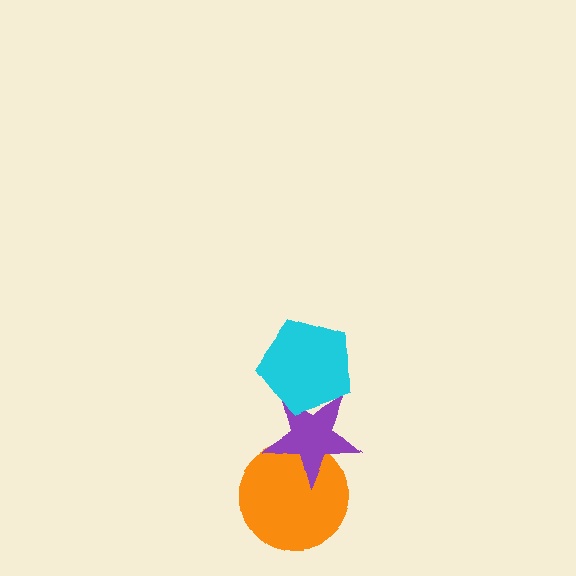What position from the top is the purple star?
The purple star is 2nd from the top.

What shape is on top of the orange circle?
The purple star is on top of the orange circle.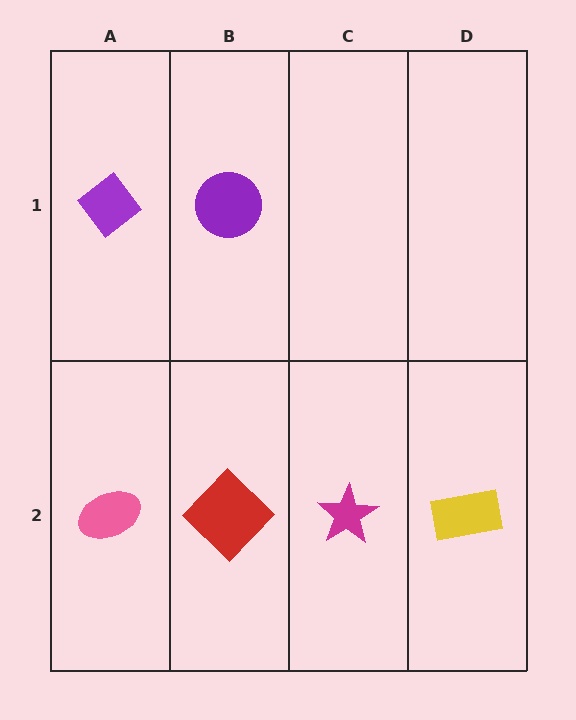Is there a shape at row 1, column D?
No, that cell is empty.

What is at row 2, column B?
A red diamond.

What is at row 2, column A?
A pink ellipse.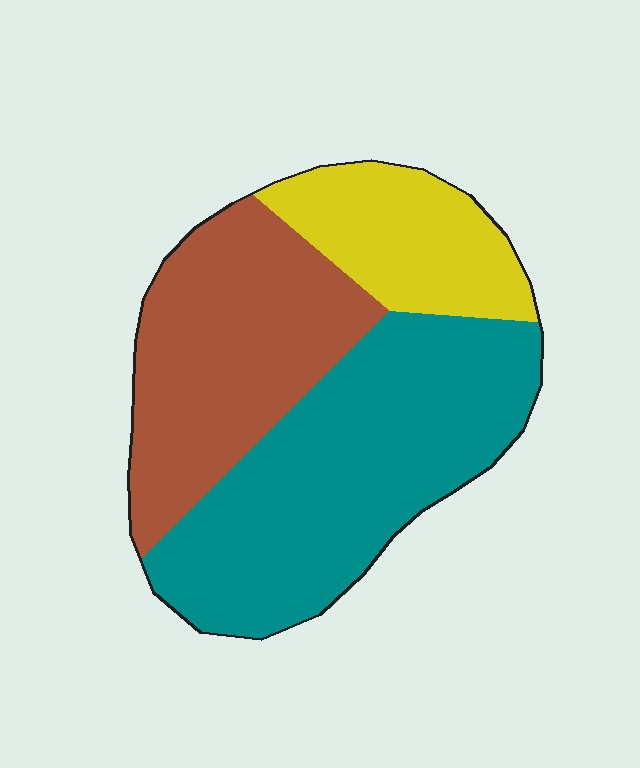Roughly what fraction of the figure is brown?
Brown takes up between a quarter and a half of the figure.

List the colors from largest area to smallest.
From largest to smallest: teal, brown, yellow.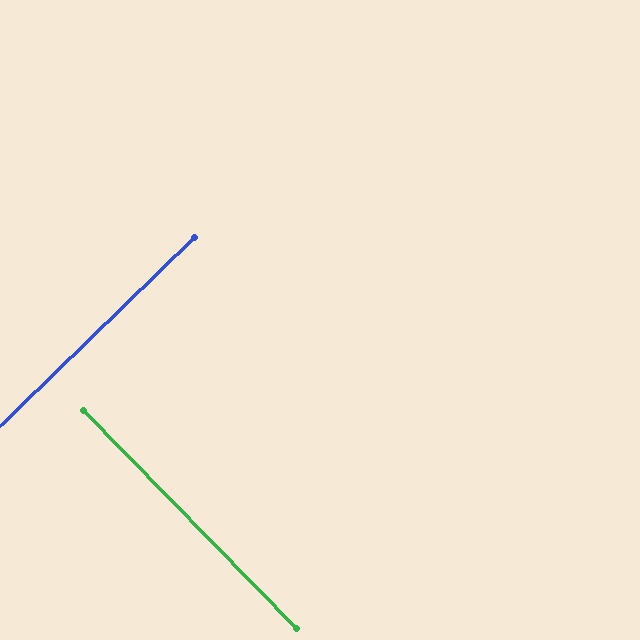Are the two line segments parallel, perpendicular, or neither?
Perpendicular — they meet at approximately 90°.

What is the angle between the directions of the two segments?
Approximately 90 degrees.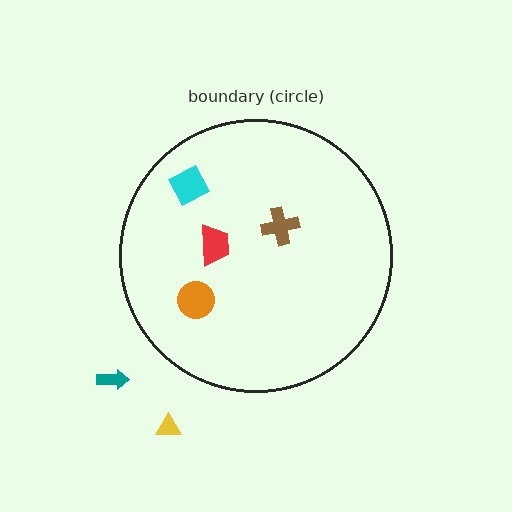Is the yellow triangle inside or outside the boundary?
Outside.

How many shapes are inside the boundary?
4 inside, 2 outside.